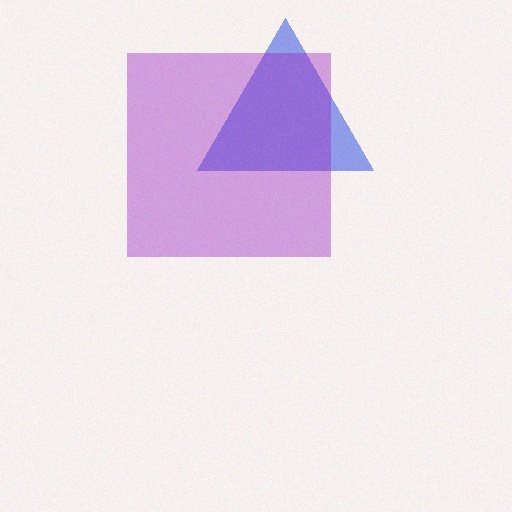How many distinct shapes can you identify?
There are 2 distinct shapes: a blue triangle, a purple square.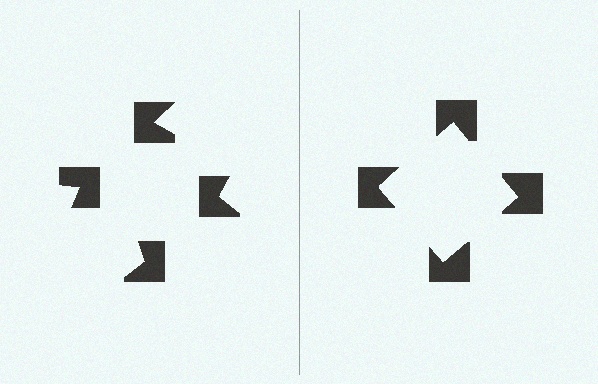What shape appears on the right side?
An illusory square.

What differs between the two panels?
The notched squares are positioned identically on both sides; only the wedge orientations differ. On the right they align to a square; on the left they are misaligned.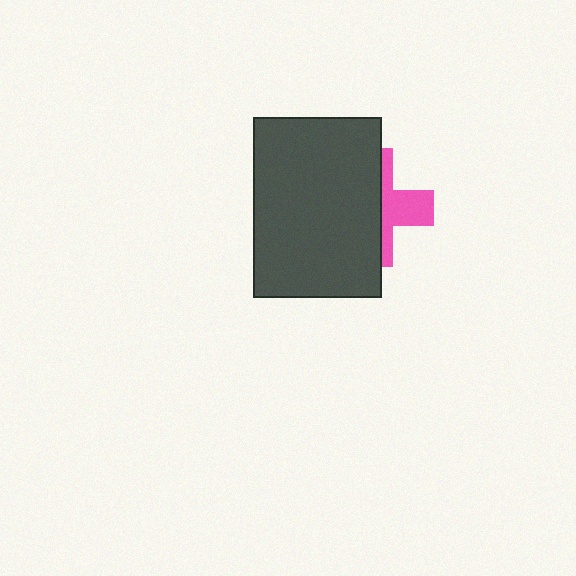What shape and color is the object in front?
The object in front is a dark gray rectangle.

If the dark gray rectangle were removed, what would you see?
You would see the complete pink cross.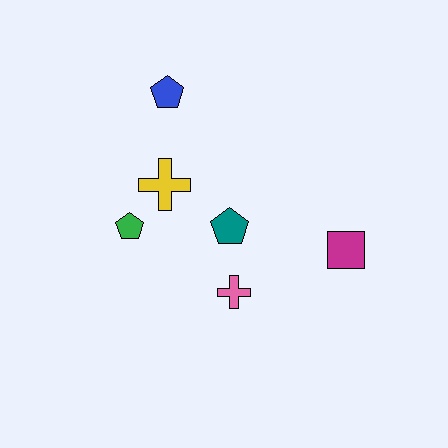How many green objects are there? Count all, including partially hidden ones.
There is 1 green object.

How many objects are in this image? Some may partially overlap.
There are 6 objects.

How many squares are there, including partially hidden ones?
There is 1 square.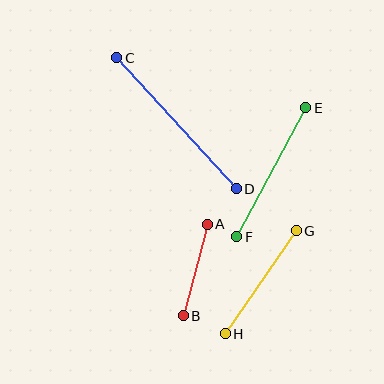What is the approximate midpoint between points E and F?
The midpoint is at approximately (271, 172) pixels.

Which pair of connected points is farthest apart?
Points C and D are farthest apart.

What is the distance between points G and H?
The distance is approximately 125 pixels.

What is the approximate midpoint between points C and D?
The midpoint is at approximately (177, 123) pixels.